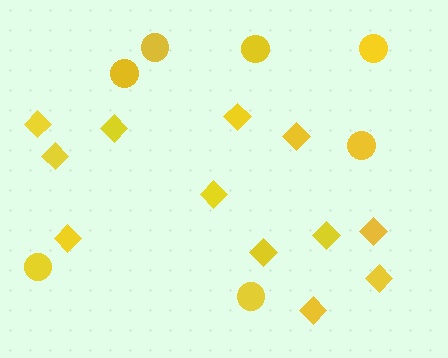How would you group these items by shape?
There are 2 groups: one group of diamonds (12) and one group of circles (7).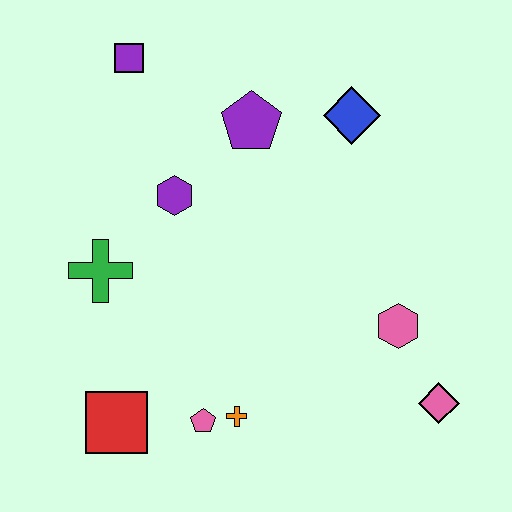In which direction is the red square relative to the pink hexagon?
The red square is to the left of the pink hexagon.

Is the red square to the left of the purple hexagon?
Yes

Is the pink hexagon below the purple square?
Yes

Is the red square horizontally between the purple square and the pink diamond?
No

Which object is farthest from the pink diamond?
The purple square is farthest from the pink diamond.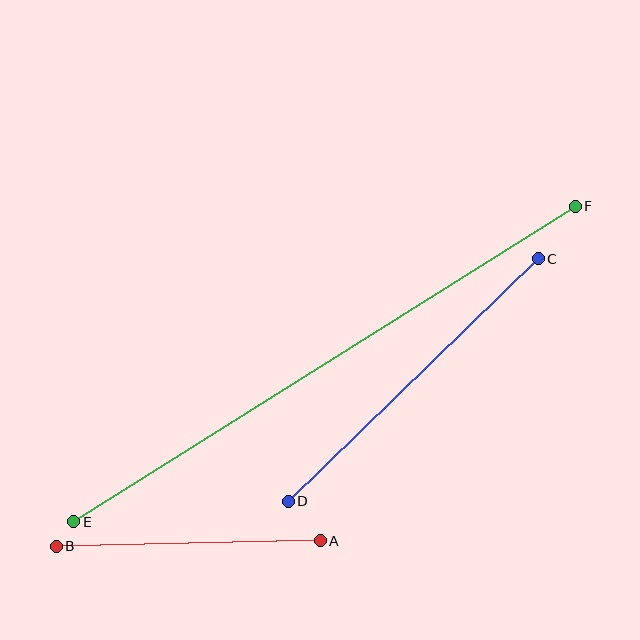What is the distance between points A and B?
The distance is approximately 264 pixels.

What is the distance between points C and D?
The distance is approximately 348 pixels.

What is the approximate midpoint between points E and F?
The midpoint is at approximately (325, 364) pixels.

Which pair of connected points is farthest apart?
Points E and F are farthest apart.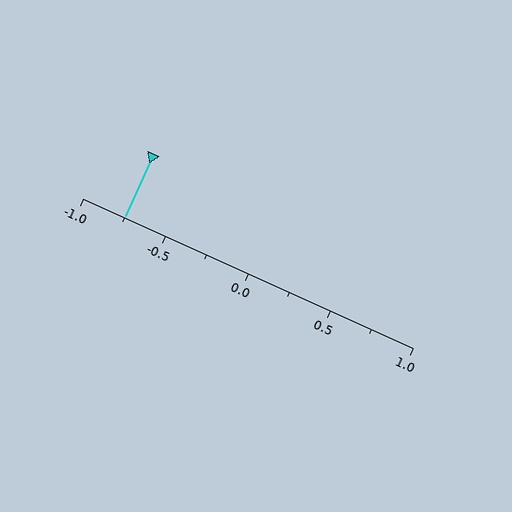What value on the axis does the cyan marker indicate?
The marker indicates approximately -0.75.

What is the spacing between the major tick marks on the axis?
The major ticks are spaced 0.5 apart.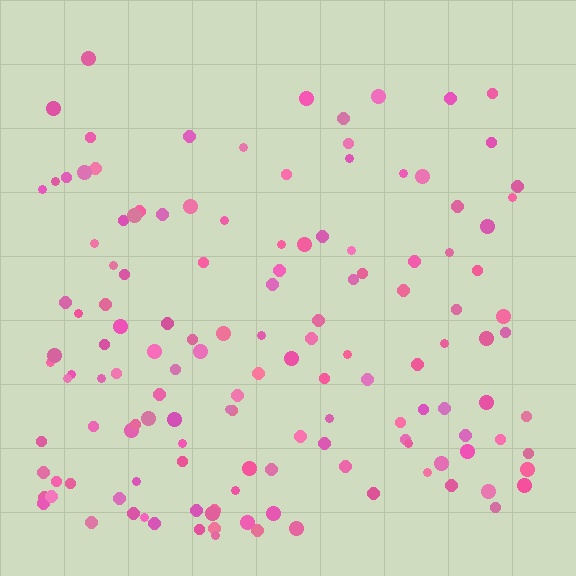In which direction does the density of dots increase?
From top to bottom, with the bottom side densest.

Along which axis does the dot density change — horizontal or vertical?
Vertical.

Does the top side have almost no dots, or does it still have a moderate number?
Still a moderate number, just noticeably fewer than the bottom.